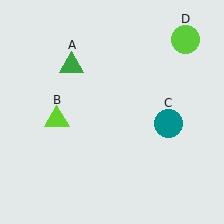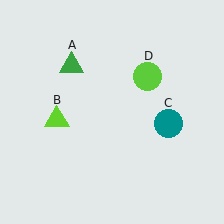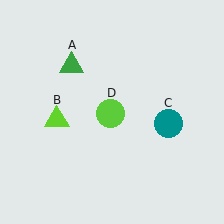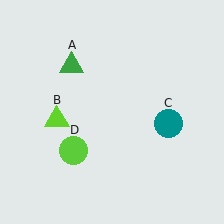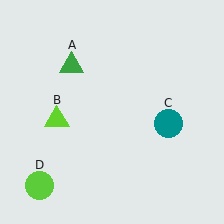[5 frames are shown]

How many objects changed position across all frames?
1 object changed position: lime circle (object D).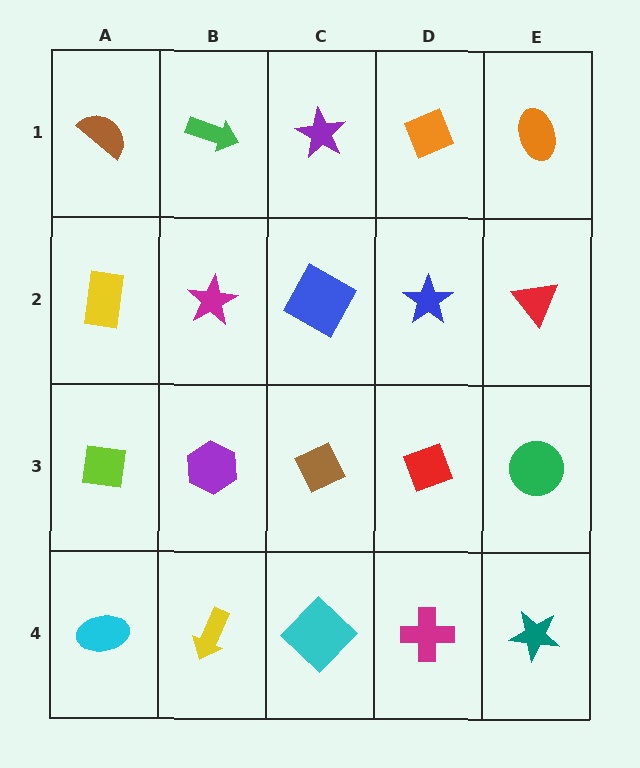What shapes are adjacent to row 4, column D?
A red diamond (row 3, column D), a cyan diamond (row 4, column C), a teal star (row 4, column E).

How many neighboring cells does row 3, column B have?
4.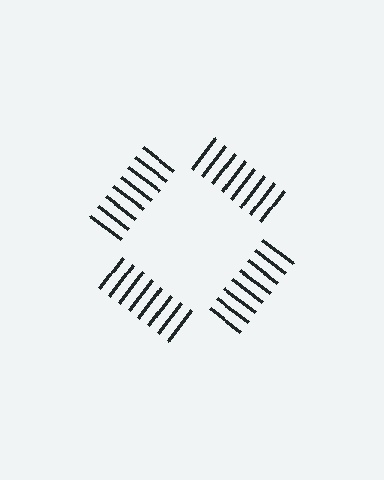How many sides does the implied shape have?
4 sides — the line-ends trace a square.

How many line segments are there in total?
32 — 8 along each of the 4 edges.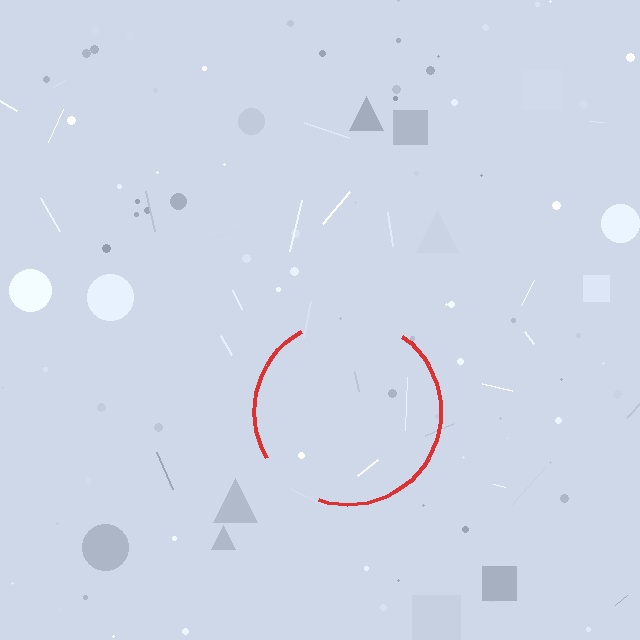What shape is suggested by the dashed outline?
The dashed outline suggests a circle.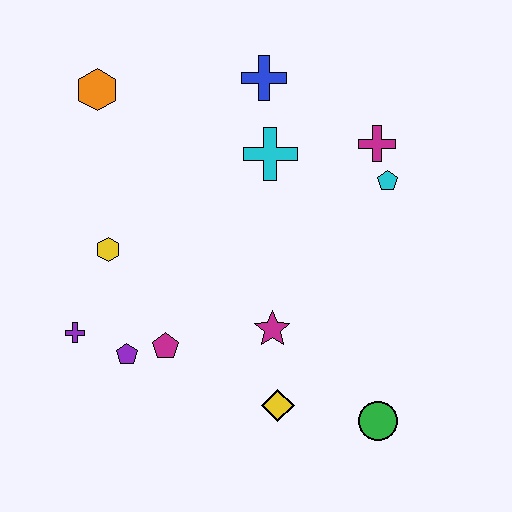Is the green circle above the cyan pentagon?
No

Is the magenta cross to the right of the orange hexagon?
Yes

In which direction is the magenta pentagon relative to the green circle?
The magenta pentagon is to the left of the green circle.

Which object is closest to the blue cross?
The cyan cross is closest to the blue cross.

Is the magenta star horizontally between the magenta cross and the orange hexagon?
Yes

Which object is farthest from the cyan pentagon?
The purple cross is farthest from the cyan pentagon.